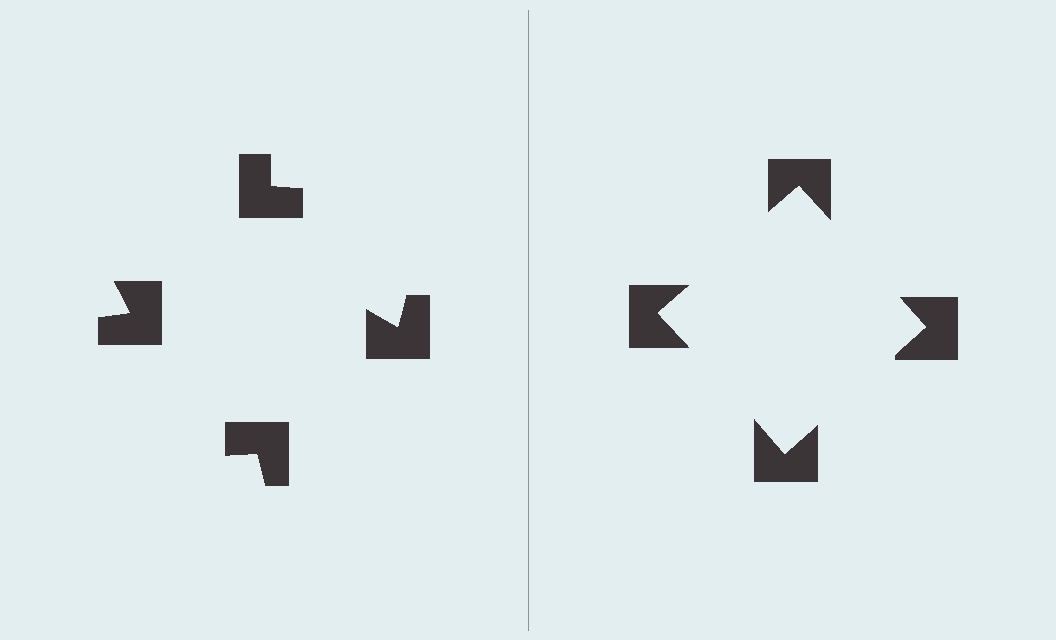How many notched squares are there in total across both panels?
8 — 4 on each side.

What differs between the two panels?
The notched squares are positioned identically on both sides; only the wedge orientations differ. On the right they align to a square; on the left they are misaligned.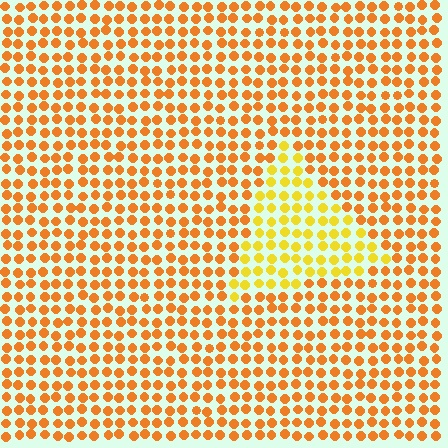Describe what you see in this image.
The image is filled with small orange elements in a uniform arrangement. A triangle-shaped region is visible where the elements are tinted to a slightly different hue, forming a subtle color boundary.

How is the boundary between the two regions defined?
The boundary is defined purely by a slight shift in hue (about 28 degrees). Spacing, size, and orientation are identical on both sides.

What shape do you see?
I see a triangle.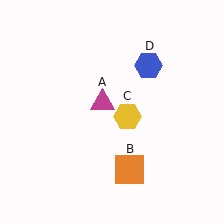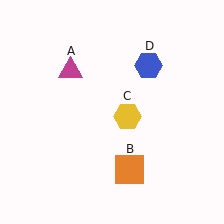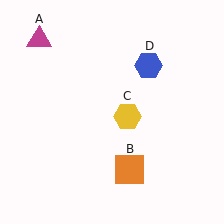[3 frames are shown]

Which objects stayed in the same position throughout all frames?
Orange square (object B) and yellow hexagon (object C) and blue hexagon (object D) remained stationary.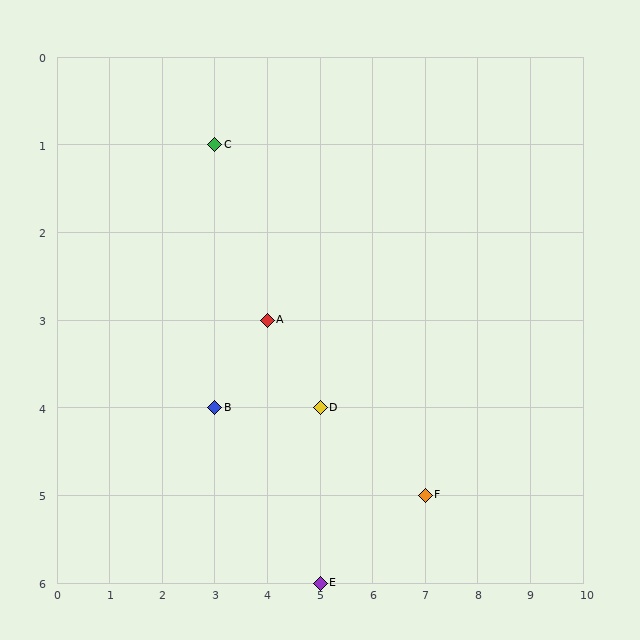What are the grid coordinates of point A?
Point A is at grid coordinates (4, 3).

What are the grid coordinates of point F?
Point F is at grid coordinates (7, 5).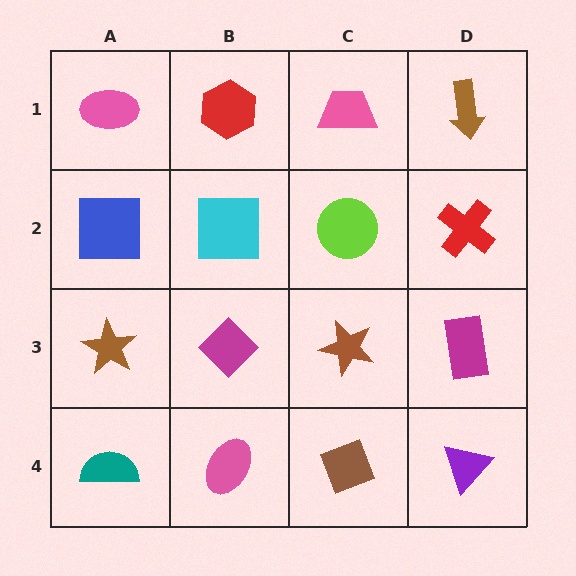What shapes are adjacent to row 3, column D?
A red cross (row 2, column D), a purple triangle (row 4, column D), a brown star (row 3, column C).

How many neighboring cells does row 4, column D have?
2.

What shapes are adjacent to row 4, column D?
A magenta rectangle (row 3, column D), a brown diamond (row 4, column C).